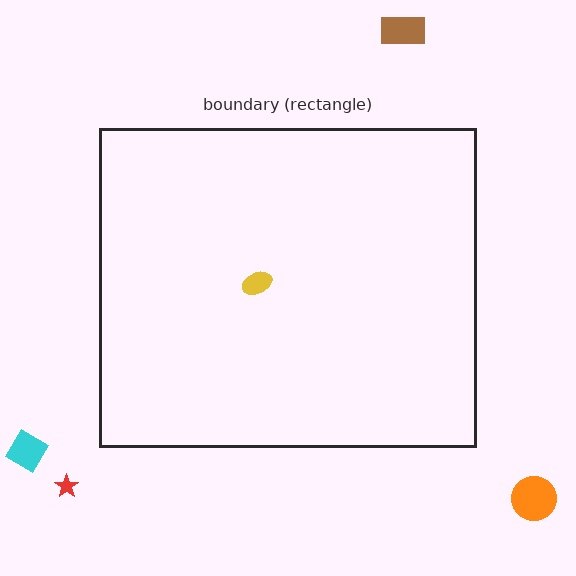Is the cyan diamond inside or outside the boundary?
Outside.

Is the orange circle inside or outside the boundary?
Outside.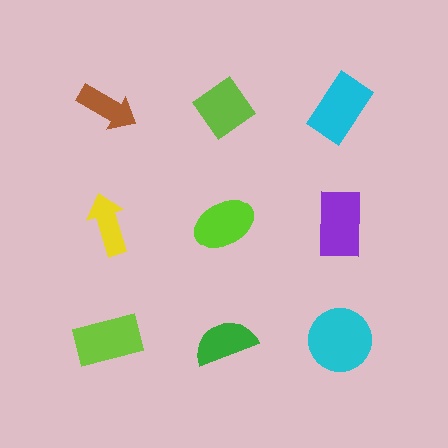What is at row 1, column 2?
A lime diamond.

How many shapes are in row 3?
3 shapes.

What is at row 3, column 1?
A lime rectangle.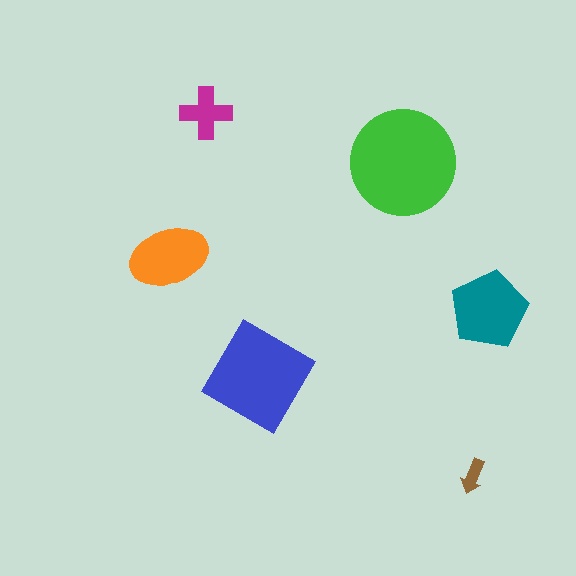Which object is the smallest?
The brown arrow.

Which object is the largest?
The green circle.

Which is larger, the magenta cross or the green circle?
The green circle.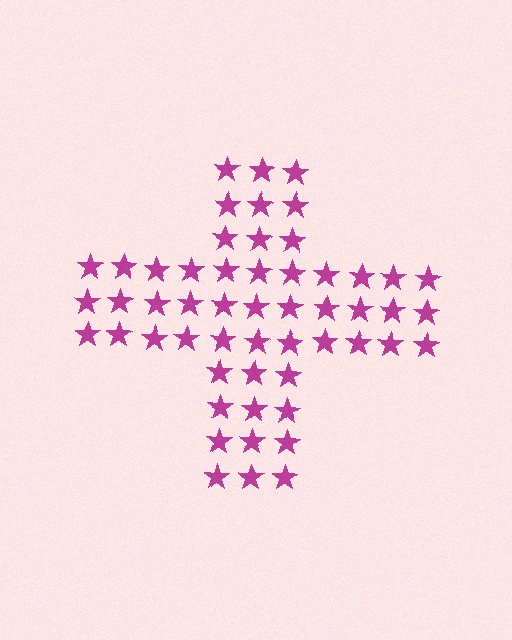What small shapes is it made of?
It is made of small stars.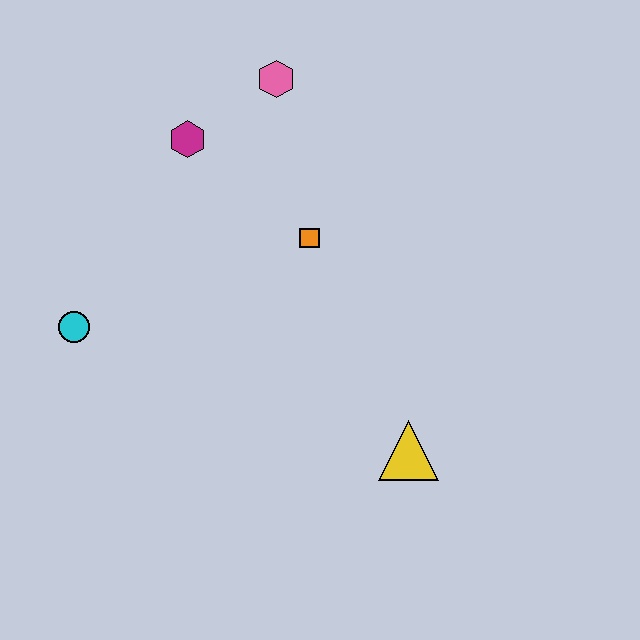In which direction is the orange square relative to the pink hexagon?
The orange square is below the pink hexagon.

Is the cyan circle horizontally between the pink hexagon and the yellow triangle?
No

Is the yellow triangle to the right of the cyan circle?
Yes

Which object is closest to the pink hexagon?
The magenta hexagon is closest to the pink hexagon.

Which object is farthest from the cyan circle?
The yellow triangle is farthest from the cyan circle.